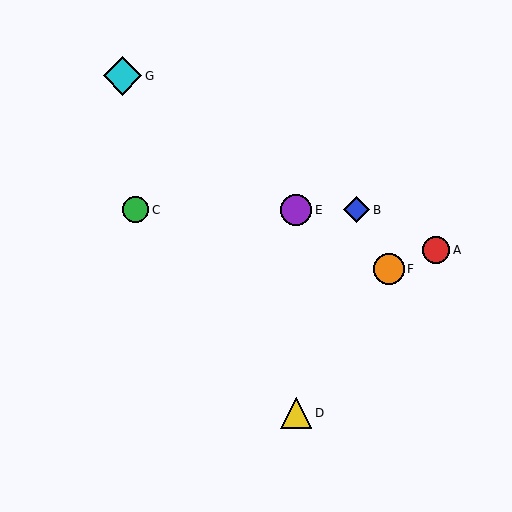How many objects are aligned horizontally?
3 objects (B, C, E) are aligned horizontally.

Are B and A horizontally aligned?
No, B is at y≈210 and A is at y≈250.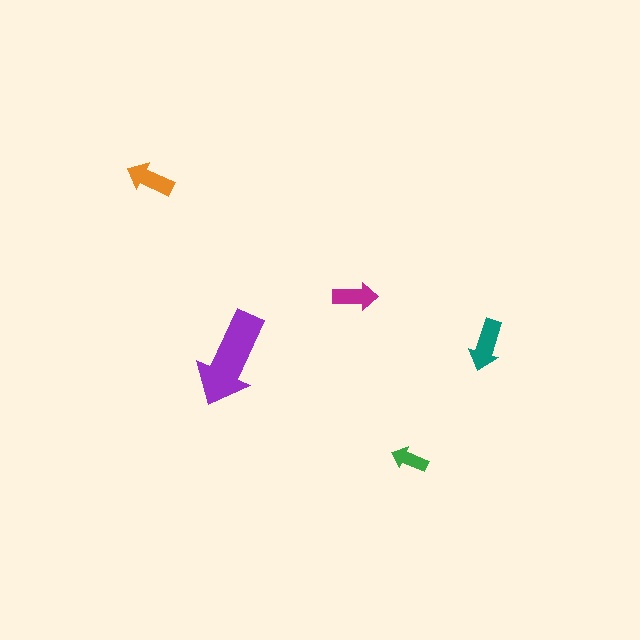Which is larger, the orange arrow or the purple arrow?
The purple one.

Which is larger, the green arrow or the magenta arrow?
The magenta one.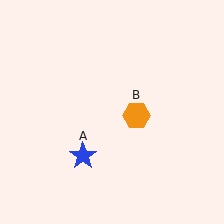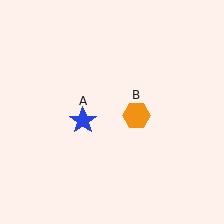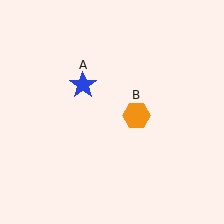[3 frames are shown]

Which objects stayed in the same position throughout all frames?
Orange hexagon (object B) remained stationary.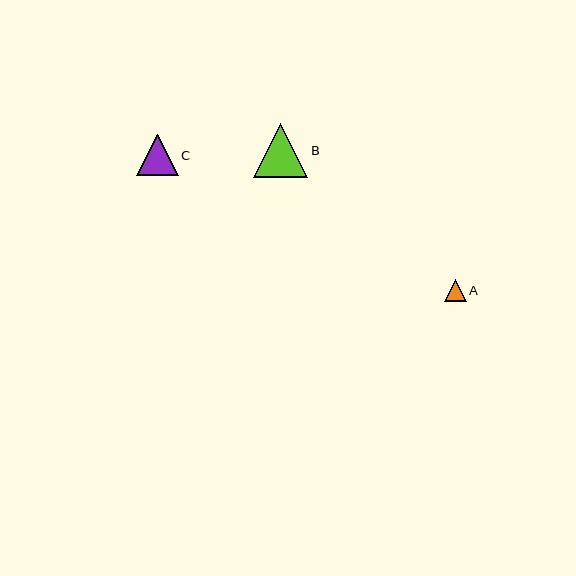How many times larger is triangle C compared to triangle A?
Triangle C is approximately 1.9 times the size of triangle A.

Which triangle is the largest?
Triangle B is the largest with a size of approximately 54 pixels.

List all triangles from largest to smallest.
From largest to smallest: B, C, A.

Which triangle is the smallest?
Triangle A is the smallest with a size of approximately 22 pixels.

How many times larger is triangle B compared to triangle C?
Triangle B is approximately 1.3 times the size of triangle C.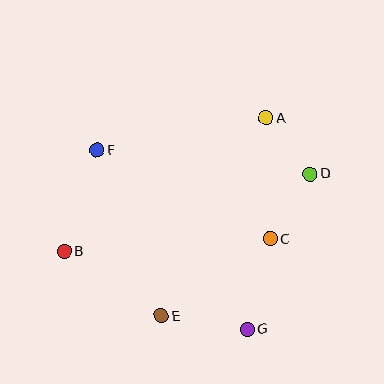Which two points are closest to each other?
Points A and D are closest to each other.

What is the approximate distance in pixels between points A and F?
The distance between A and F is approximately 172 pixels.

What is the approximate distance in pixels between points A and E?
The distance between A and E is approximately 224 pixels.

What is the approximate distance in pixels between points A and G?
The distance between A and G is approximately 212 pixels.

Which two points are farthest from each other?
Points B and D are farthest from each other.